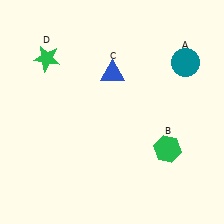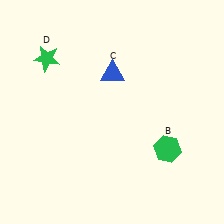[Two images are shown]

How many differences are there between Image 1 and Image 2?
There is 1 difference between the two images.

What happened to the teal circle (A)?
The teal circle (A) was removed in Image 2. It was in the top-right area of Image 1.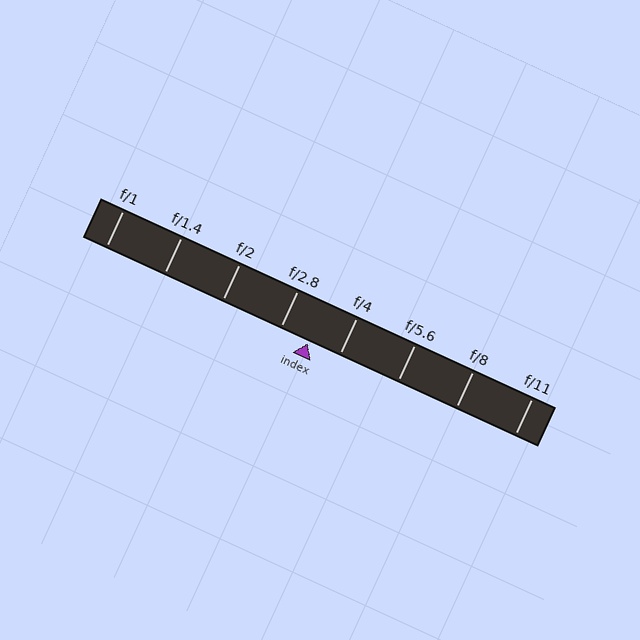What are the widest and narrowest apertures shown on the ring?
The widest aperture shown is f/1 and the narrowest is f/11.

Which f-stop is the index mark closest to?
The index mark is closest to f/2.8.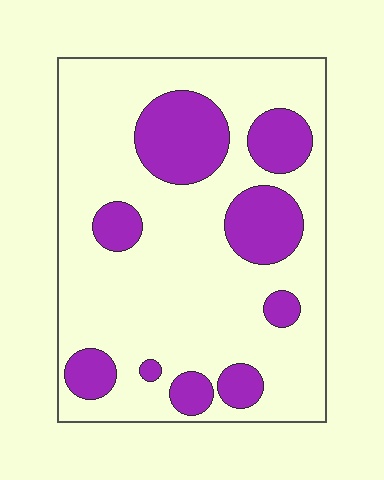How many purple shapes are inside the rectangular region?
9.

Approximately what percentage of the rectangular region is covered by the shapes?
Approximately 25%.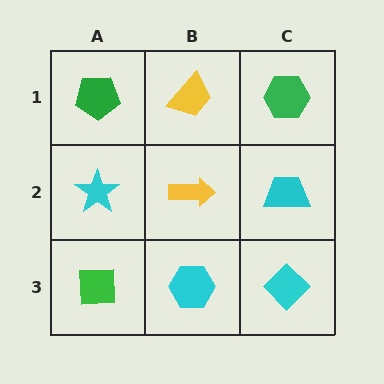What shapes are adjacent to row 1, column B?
A yellow arrow (row 2, column B), a green pentagon (row 1, column A), a green hexagon (row 1, column C).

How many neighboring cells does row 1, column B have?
3.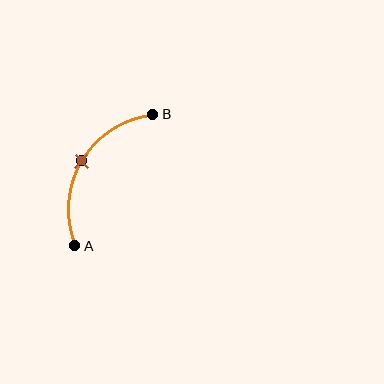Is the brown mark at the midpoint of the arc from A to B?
Yes. The brown mark lies on the arc at equal arc-length from both A and B — it is the arc midpoint.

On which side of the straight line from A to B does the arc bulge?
The arc bulges to the left of the straight line connecting A and B.